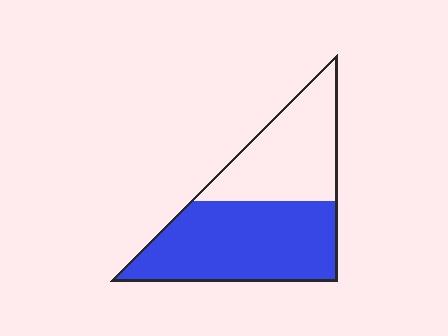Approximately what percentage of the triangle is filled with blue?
Approximately 60%.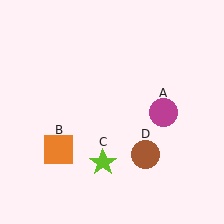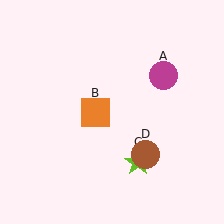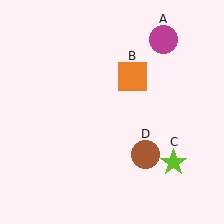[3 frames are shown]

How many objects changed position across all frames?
3 objects changed position: magenta circle (object A), orange square (object B), lime star (object C).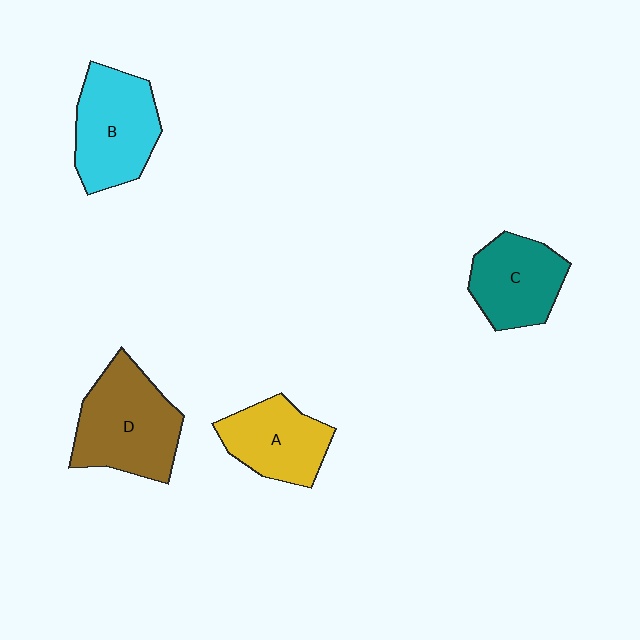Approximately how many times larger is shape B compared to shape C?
Approximately 1.2 times.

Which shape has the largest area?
Shape D (brown).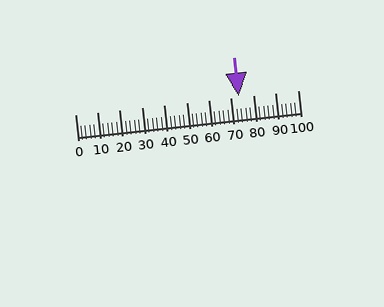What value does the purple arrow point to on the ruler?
The purple arrow points to approximately 73.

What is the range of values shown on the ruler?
The ruler shows values from 0 to 100.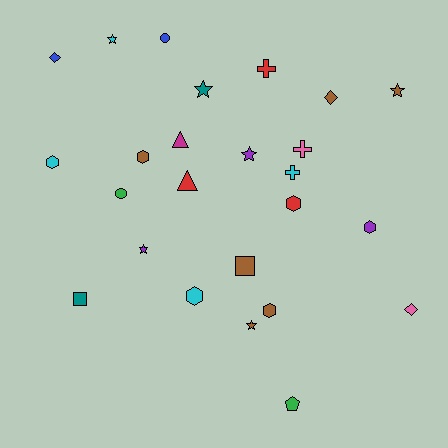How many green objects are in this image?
There are 2 green objects.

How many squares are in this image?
There are 2 squares.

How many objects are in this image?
There are 25 objects.